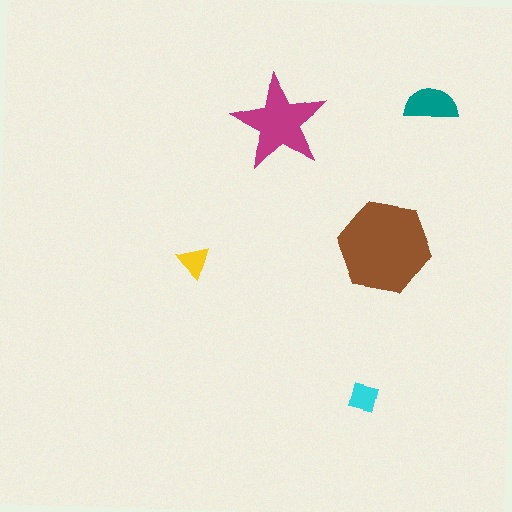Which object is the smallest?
The yellow triangle.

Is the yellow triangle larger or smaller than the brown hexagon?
Smaller.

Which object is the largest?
The brown hexagon.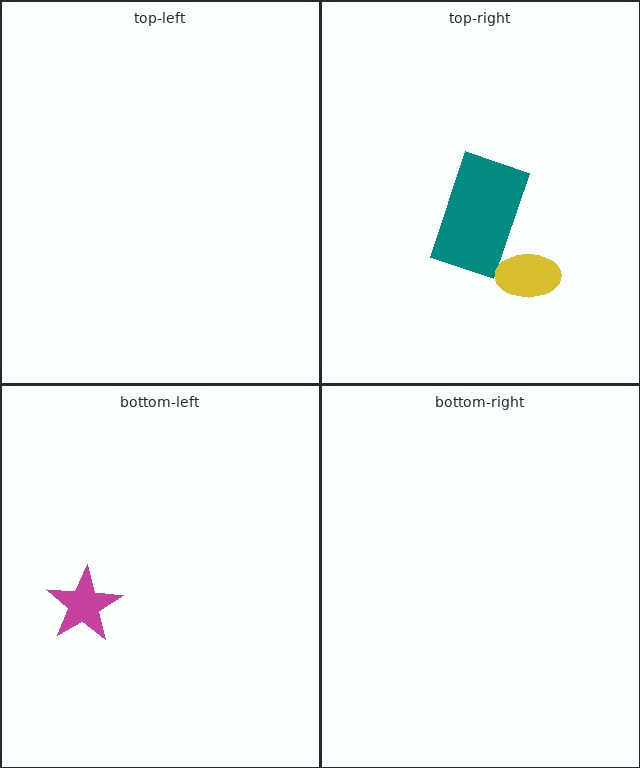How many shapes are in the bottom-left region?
1.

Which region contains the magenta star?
The bottom-left region.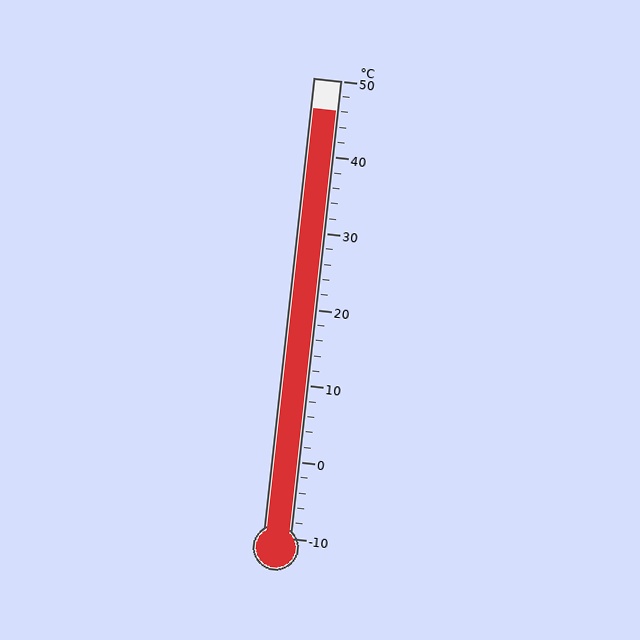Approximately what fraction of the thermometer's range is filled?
The thermometer is filled to approximately 95% of its range.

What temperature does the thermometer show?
The thermometer shows approximately 46°C.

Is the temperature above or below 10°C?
The temperature is above 10°C.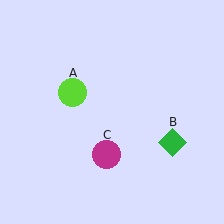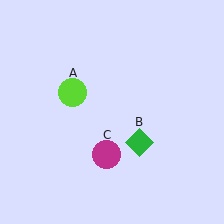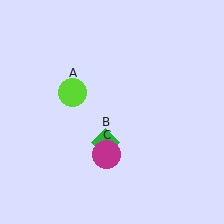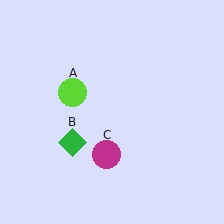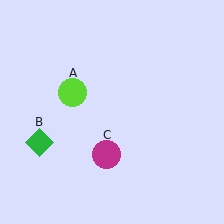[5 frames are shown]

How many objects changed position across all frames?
1 object changed position: green diamond (object B).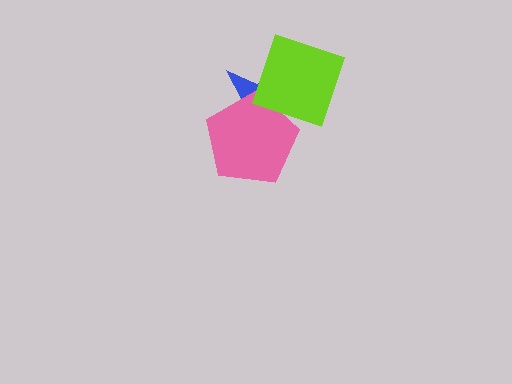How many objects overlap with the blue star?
2 objects overlap with the blue star.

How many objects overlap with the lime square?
2 objects overlap with the lime square.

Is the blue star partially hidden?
Yes, it is partially covered by another shape.